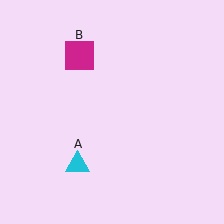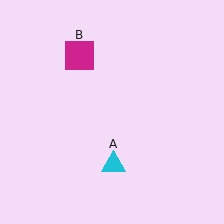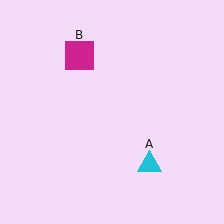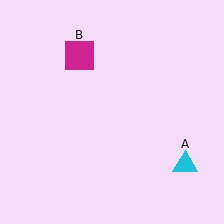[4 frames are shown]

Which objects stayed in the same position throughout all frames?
Magenta square (object B) remained stationary.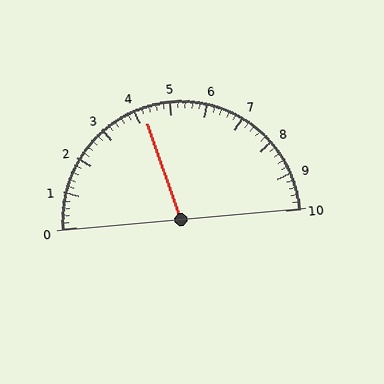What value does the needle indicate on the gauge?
The needle indicates approximately 4.2.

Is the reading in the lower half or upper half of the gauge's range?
The reading is in the lower half of the range (0 to 10).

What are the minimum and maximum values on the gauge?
The gauge ranges from 0 to 10.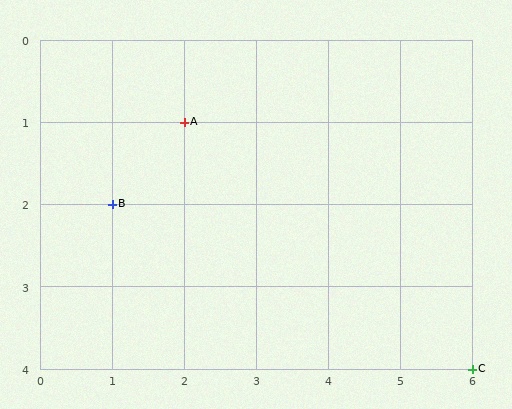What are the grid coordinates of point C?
Point C is at grid coordinates (6, 4).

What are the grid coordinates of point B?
Point B is at grid coordinates (1, 2).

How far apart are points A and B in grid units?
Points A and B are 1 column and 1 row apart (about 1.4 grid units diagonally).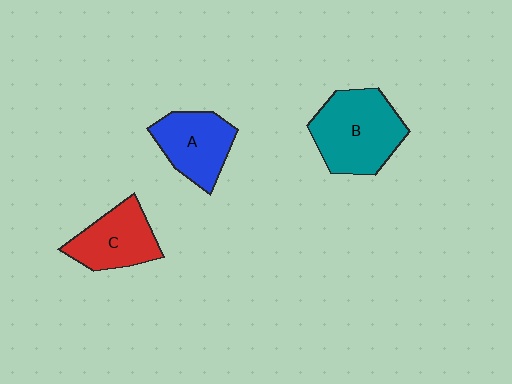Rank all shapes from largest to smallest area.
From largest to smallest: B (teal), A (blue), C (red).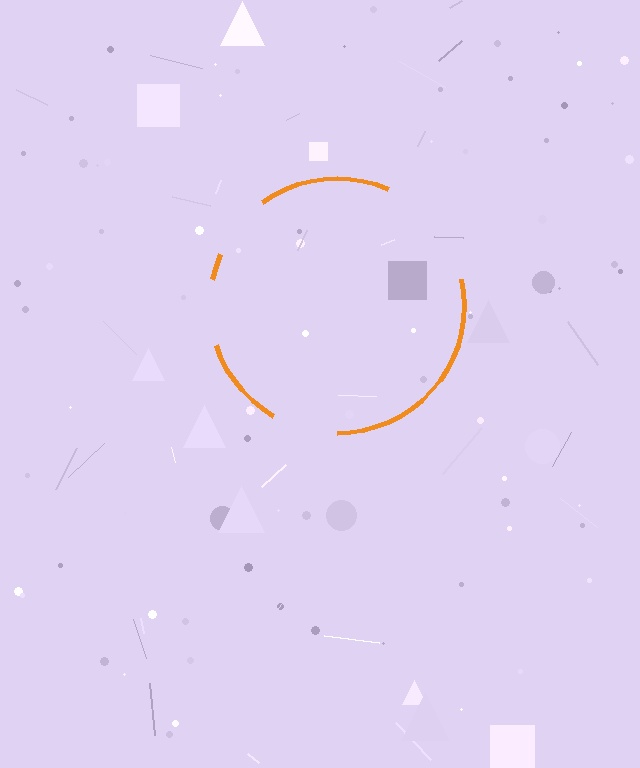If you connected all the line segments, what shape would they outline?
They would outline a circle.